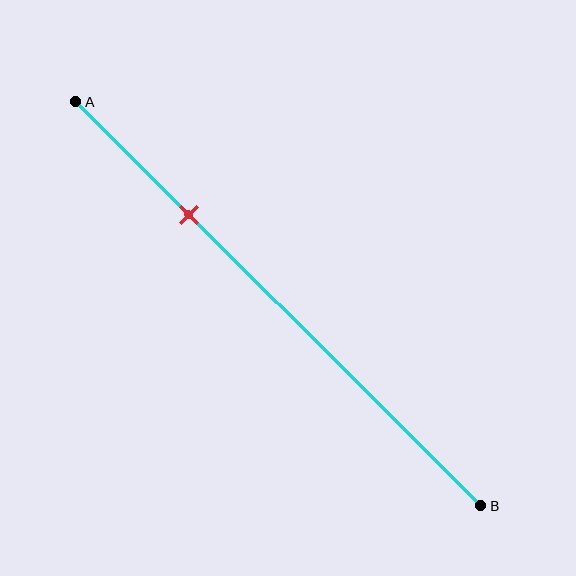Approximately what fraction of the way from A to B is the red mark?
The red mark is approximately 30% of the way from A to B.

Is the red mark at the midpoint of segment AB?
No, the mark is at about 30% from A, not at the 50% midpoint.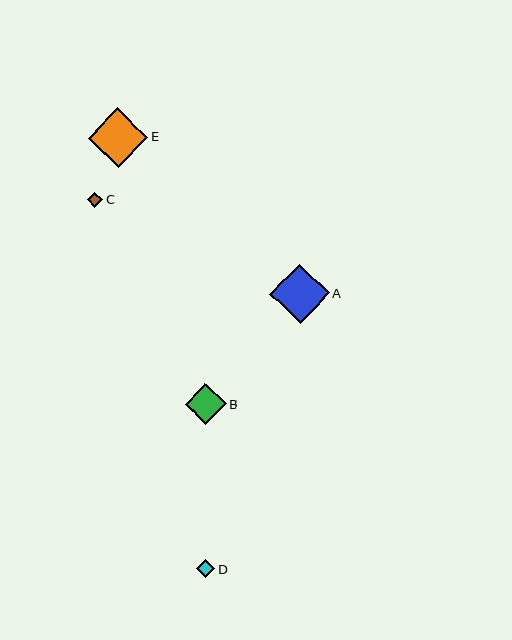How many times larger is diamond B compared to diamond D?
Diamond B is approximately 2.3 times the size of diamond D.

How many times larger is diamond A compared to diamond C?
Diamond A is approximately 3.9 times the size of diamond C.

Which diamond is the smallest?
Diamond C is the smallest with a size of approximately 15 pixels.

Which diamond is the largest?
Diamond A is the largest with a size of approximately 60 pixels.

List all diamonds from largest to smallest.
From largest to smallest: A, E, B, D, C.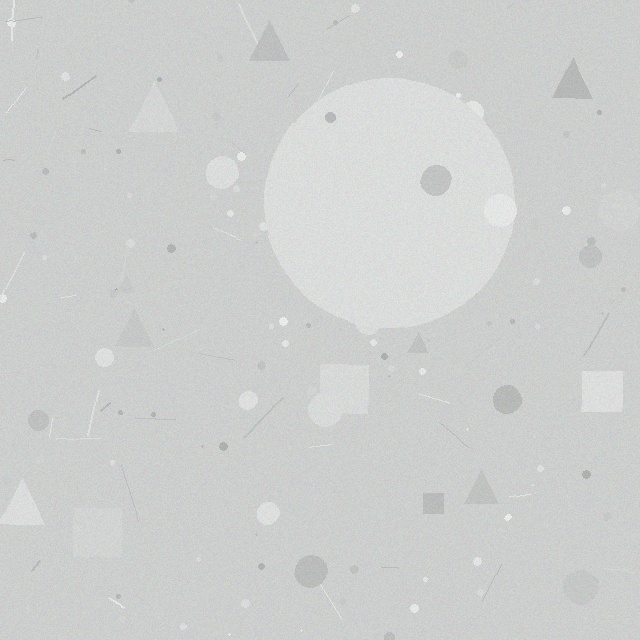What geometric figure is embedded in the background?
A circle is embedded in the background.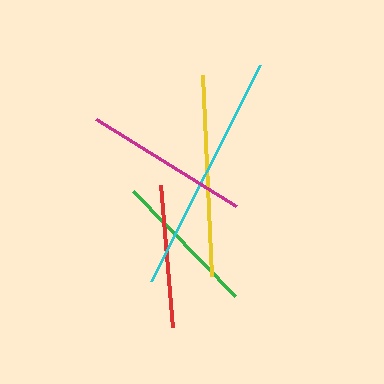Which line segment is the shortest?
The red line is the shortest at approximately 143 pixels.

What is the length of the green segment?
The green segment is approximately 147 pixels long.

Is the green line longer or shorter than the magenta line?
The magenta line is longer than the green line.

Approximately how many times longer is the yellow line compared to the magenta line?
The yellow line is approximately 1.2 times the length of the magenta line.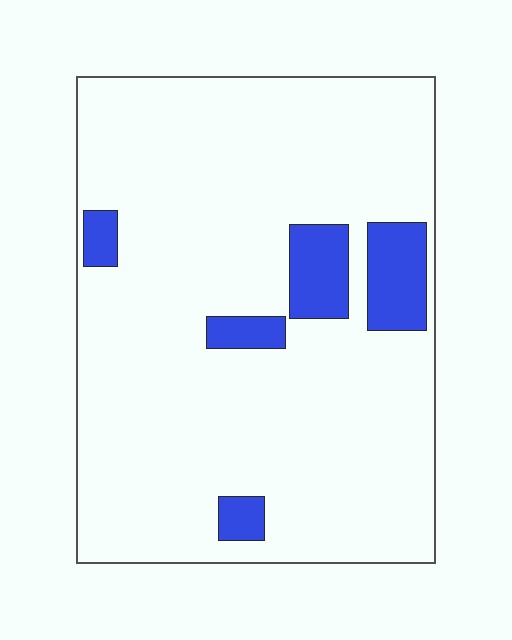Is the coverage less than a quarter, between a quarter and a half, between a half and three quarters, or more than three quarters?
Less than a quarter.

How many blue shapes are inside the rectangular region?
5.